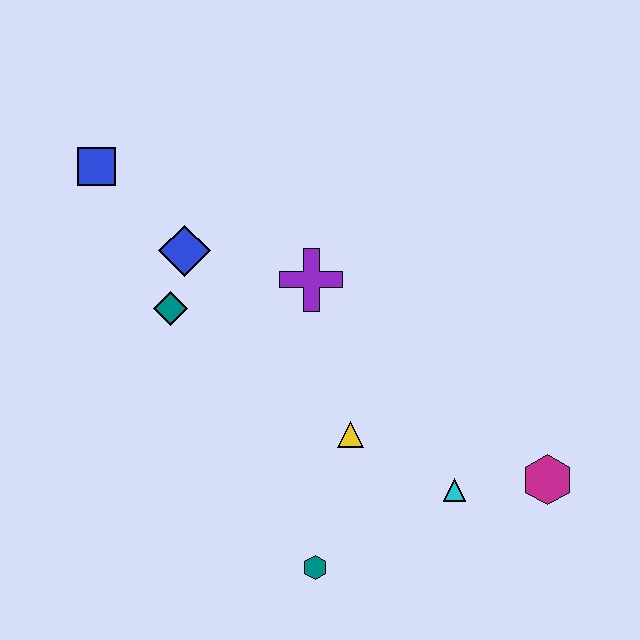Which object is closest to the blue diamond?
The teal diamond is closest to the blue diamond.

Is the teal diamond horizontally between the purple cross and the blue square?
Yes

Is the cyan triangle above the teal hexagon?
Yes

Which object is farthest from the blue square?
The magenta hexagon is farthest from the blue square.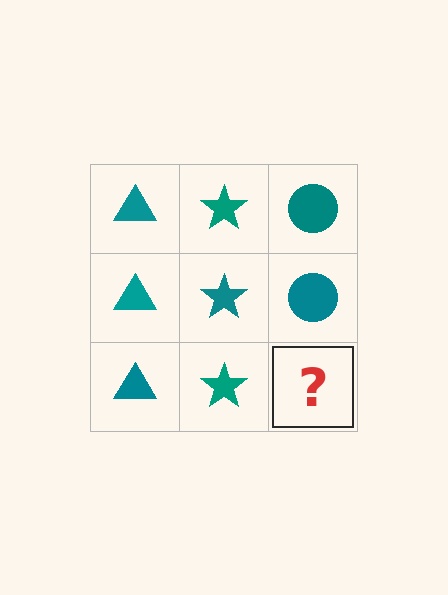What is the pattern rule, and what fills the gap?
The rule is that each column has a consistent shape. The gap should be filled with a teal circle.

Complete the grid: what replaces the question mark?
The question mark should be replaced with a teal circle.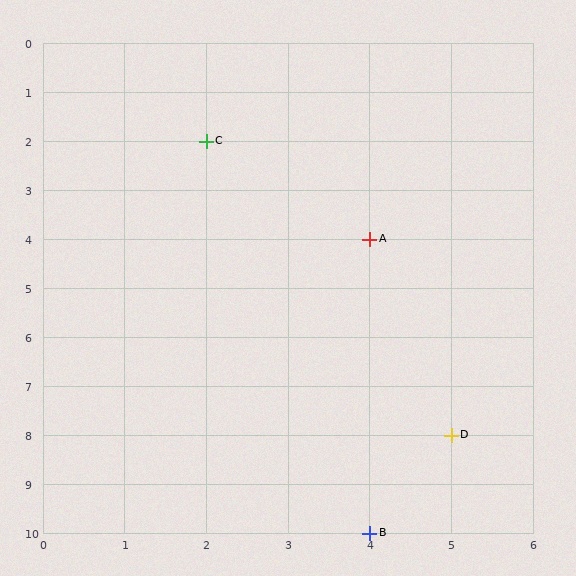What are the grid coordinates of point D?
Point D is at grid coordinates (5, 8).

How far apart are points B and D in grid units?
Points B and D are 1 column and 2 rows apart (about 2.2 grid units diagonally).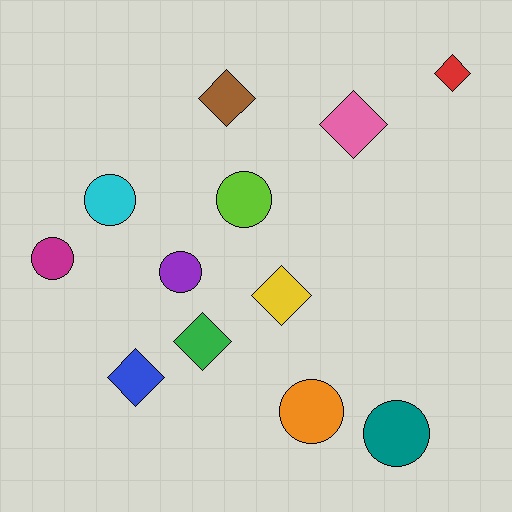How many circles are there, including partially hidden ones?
There are 6 circles.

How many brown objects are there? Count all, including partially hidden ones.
There is 1 brown object.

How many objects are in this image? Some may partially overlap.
There are 12 objects.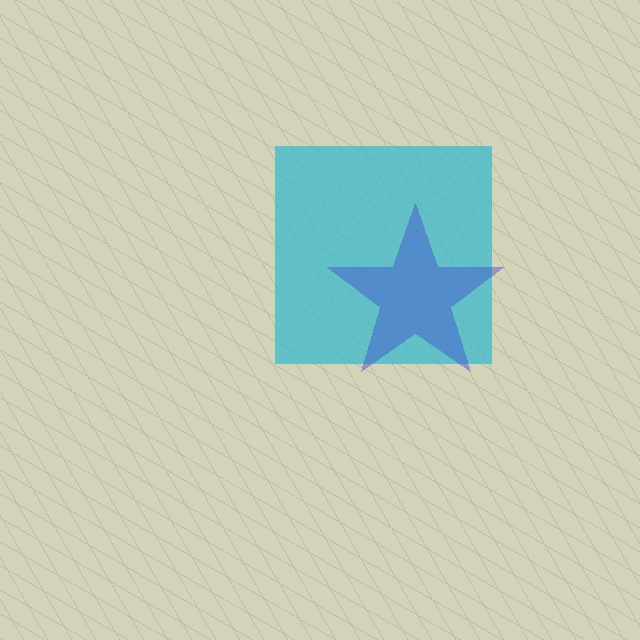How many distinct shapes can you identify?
There are 2 distinct shapes: a cyan square, a blue star.